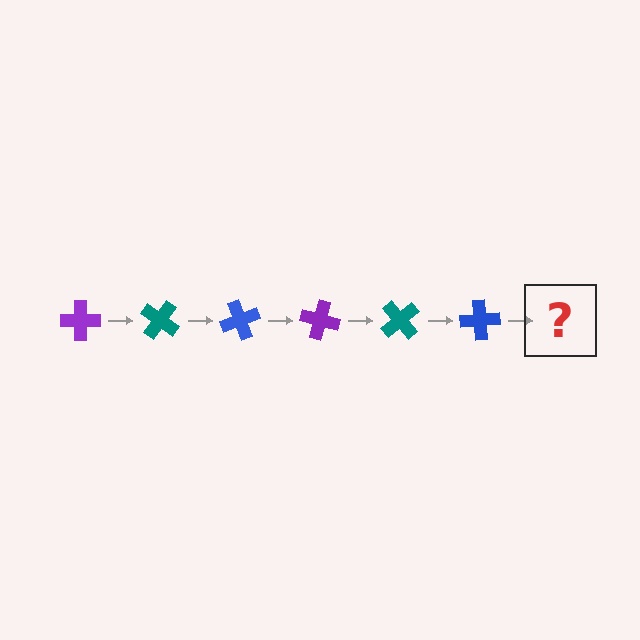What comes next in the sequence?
The next element should be a purple cross, rotated 210 degrees from the start.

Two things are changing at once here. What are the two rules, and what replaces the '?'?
The two rules are that it rotates 35 degrees each step and the color cycles through purple, teal, and blue. The '?' should be a purple cross, rotated 210 degrees from the start.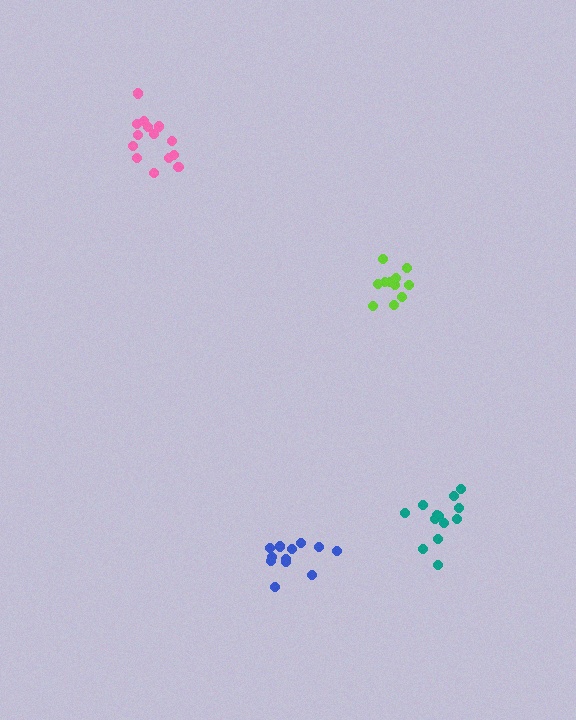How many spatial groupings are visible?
There are 4 spatial groupings.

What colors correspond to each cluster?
The clusters are colored: teal, pink, blue, lime.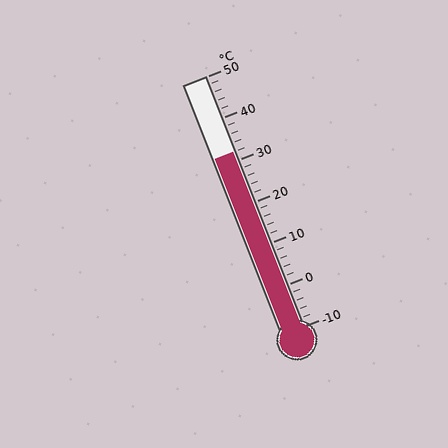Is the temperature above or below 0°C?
The temperature is above 0°C.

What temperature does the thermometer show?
The thermometer shows approximately 32°C.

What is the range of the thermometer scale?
The thermometer scale ranges from -10°C to 50°C.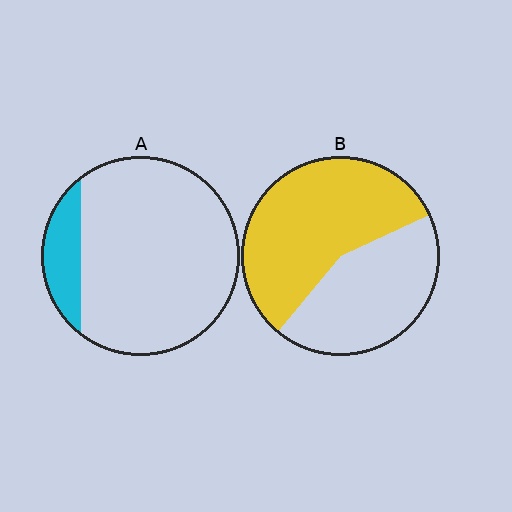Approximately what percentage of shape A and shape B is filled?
A is approximately 15% and B is approximately 55%.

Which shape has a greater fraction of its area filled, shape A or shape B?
Shape B.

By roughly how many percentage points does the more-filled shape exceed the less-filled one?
By roughly 45 percentage points (B over A).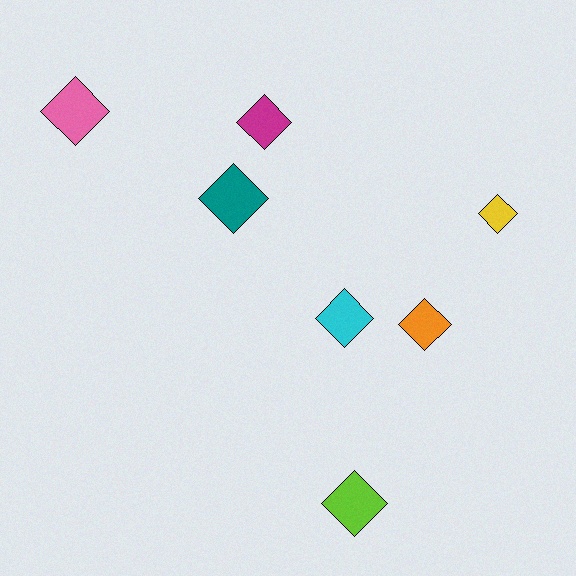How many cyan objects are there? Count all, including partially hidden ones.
There is 1 cyan object.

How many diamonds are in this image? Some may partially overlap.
There are 7 diamonds.